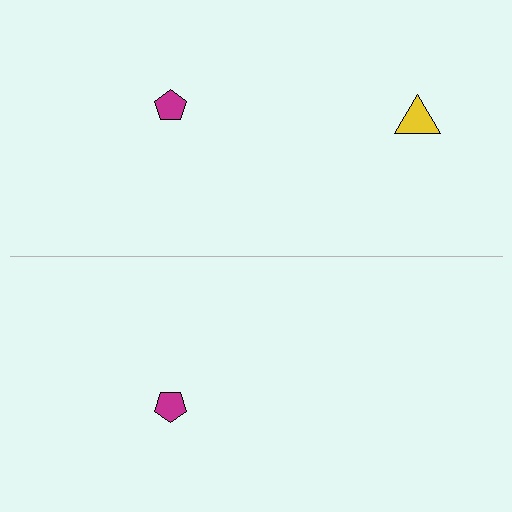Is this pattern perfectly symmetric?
No, the pattern is not perfectly symmetric. A yellow triangle is missing from the bottom side.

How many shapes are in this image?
There are 3 shapes in this image.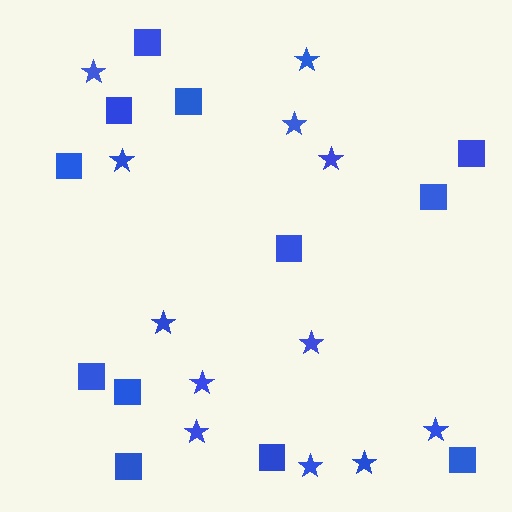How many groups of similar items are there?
There are 2 groups: one group of squares (12) and one group of stars (12).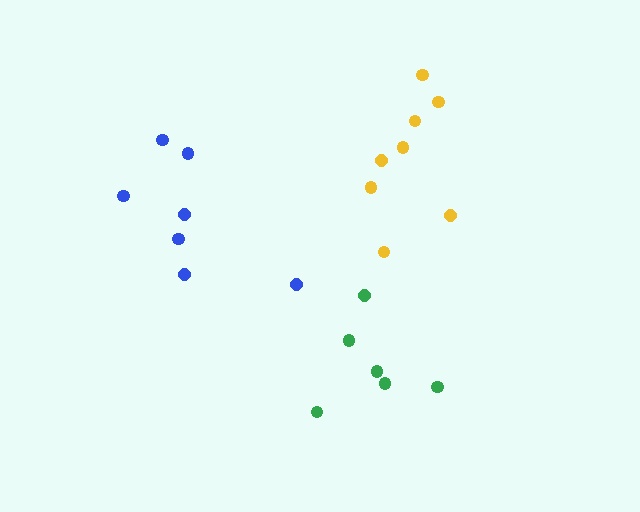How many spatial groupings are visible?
There are 3 spatial groupings.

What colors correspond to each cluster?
The clusters are colored: blue, green, yellow.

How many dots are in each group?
Group 1: 7 dots, Group 2: 6 dots, Group 3: 8 dots (21 total).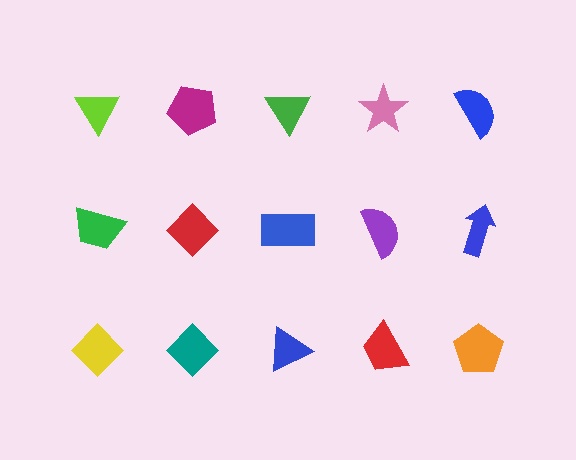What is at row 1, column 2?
A magenta pentagon.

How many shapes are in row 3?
5 shapes.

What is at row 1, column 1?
A lime triangle.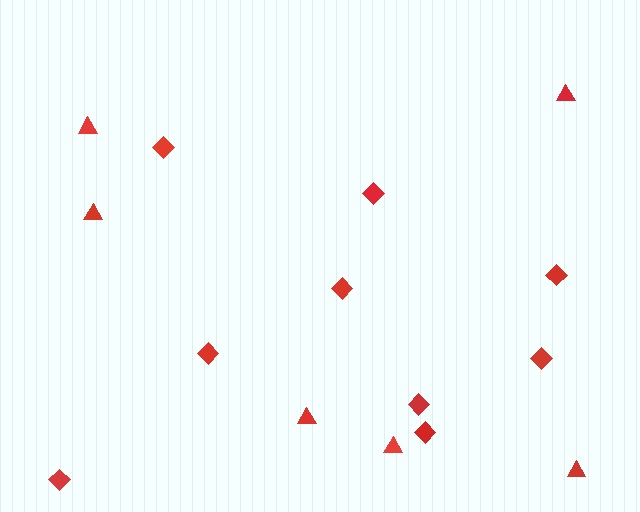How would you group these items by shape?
There are 2 groups: one group of diamonds (9) and one group of triangles (6).